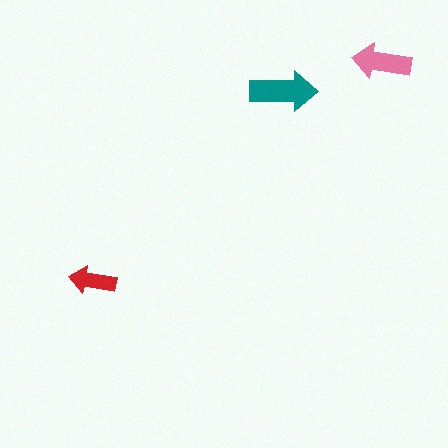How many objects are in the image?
There are 3 objects in the image.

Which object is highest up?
The pink arrow is topmost.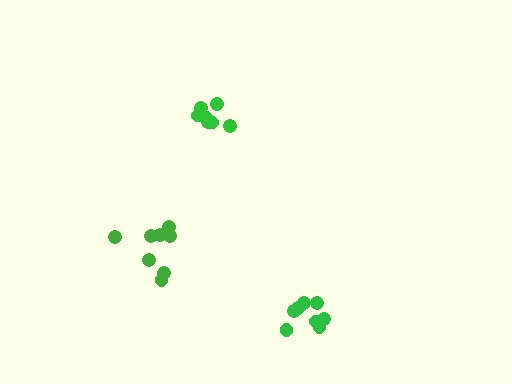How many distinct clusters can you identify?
There are 3 distinct clusters.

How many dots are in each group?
Group 1: 8 dots, Group 2: 9 dots, Group 3: 8 dots (25 total).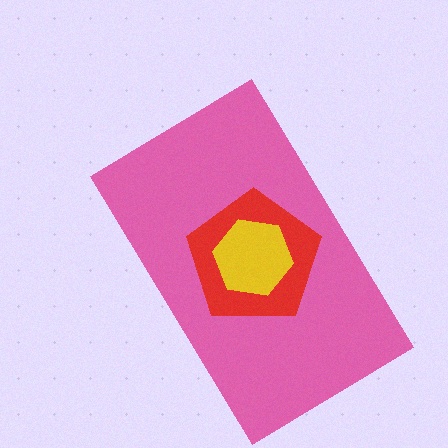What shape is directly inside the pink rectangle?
The red pentagon.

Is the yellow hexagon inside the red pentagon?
Yes.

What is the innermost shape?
The yellow hexagon.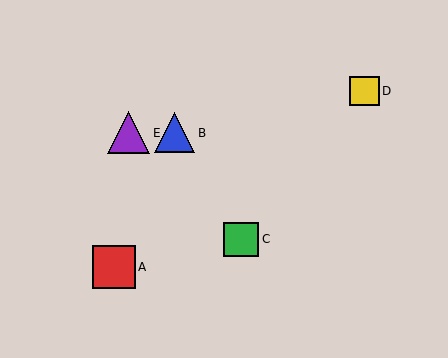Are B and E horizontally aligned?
Yes, both are at y≈133.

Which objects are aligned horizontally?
Objects B, E are aligned horizontally.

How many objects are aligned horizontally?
2 objects (B, E) are aligned horizontally.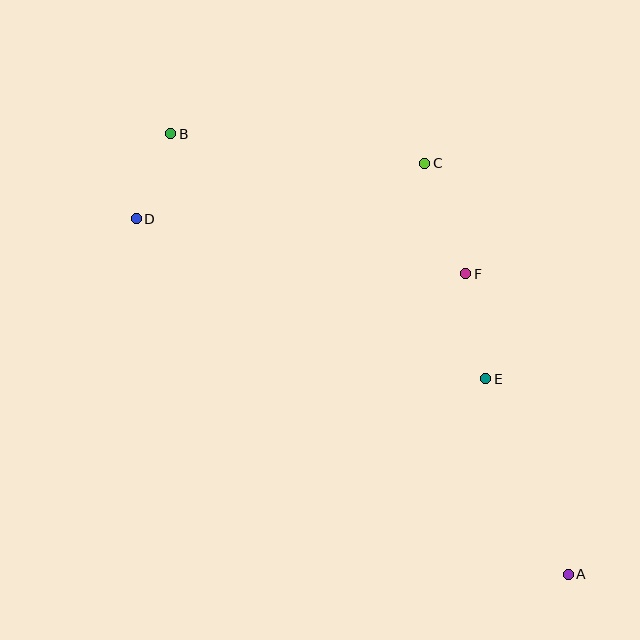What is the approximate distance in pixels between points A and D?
The distance between A and D is approximately 559 pixels.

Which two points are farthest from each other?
Points A and B are farthest from each other.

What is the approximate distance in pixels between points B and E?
The distance between B and E is approximately 399 pixels.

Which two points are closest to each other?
Points B and D are closest to each other.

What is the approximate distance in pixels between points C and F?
The distance between C and F is approximately 118 pixels.